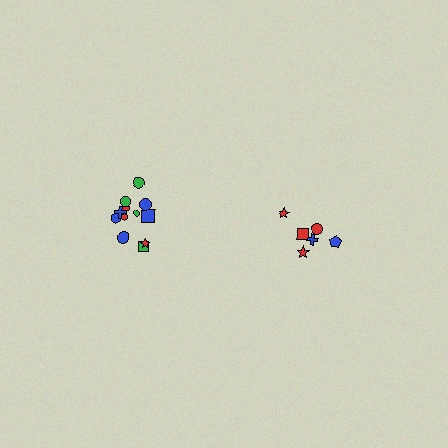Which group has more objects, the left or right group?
The left group.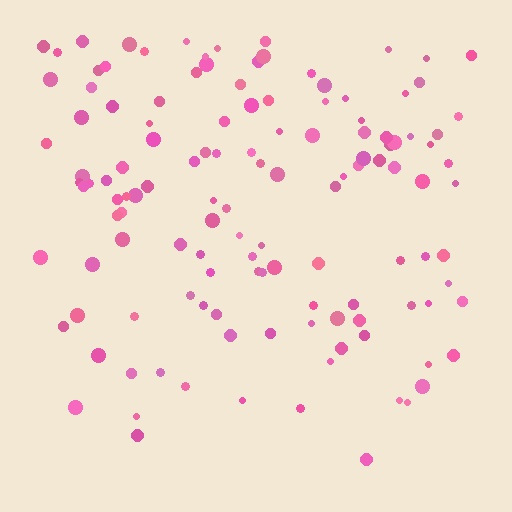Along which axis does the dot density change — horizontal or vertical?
Vertical.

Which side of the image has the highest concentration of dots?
The top.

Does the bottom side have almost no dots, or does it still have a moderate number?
Still a moderate number, just noticeably fewer than the top.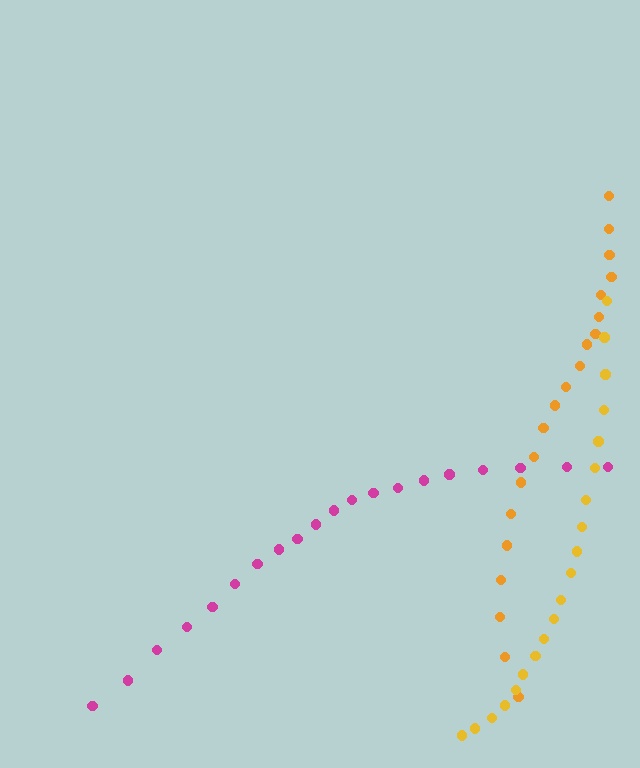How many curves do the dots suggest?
There are 3 distinct paths.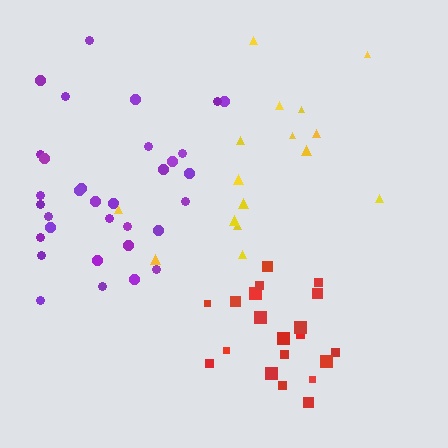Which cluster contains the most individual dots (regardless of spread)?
Purple (34).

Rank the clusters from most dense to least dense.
red, purple, yellow.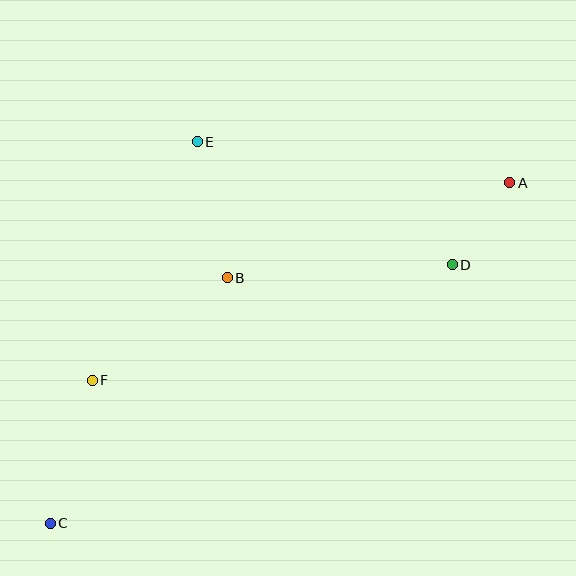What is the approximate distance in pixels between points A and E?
The distance between A and E is approximately 315 pixels.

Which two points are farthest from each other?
Points A and C are farthest from each other.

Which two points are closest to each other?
Points A and D are closest to each other.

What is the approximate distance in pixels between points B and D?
The distance between B and D is approximately 225 pixels.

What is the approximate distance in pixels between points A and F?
The distance between A and F is approximately 462 pixels.